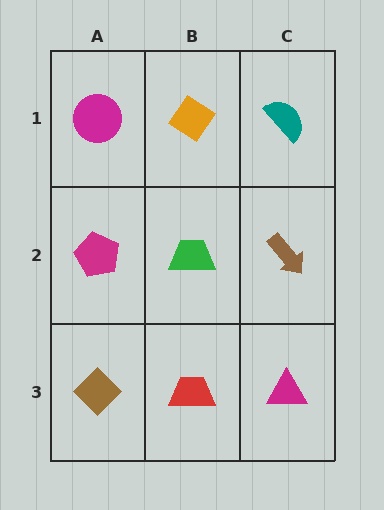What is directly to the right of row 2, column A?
A green trapezoid.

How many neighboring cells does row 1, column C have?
2.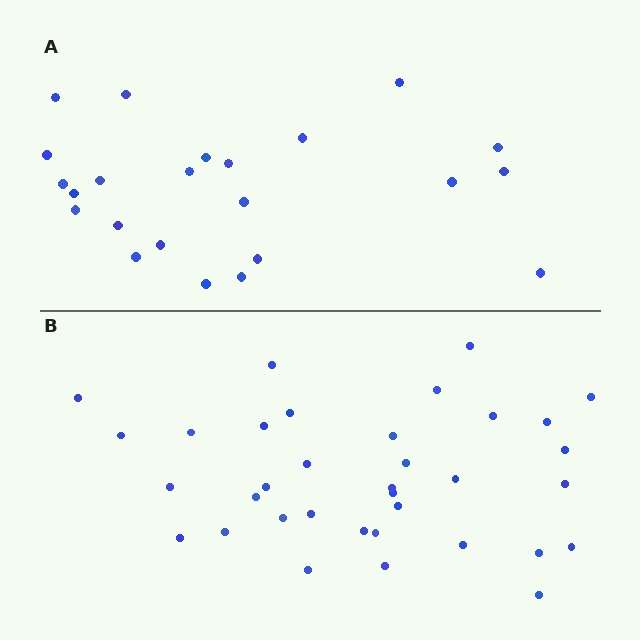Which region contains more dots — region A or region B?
Region B (the bottom region) has more dots.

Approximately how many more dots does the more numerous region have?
Region B has roughly 12 or so more dots than region A.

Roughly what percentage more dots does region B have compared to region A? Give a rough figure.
About 50% more.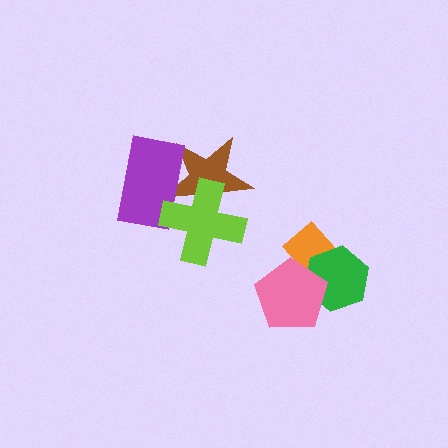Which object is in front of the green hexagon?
The pink pentagon is in front of the green hexagon.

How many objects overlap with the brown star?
2 objects overlap with the brown star.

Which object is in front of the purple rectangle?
The lime cross is in front of the purple rectangle.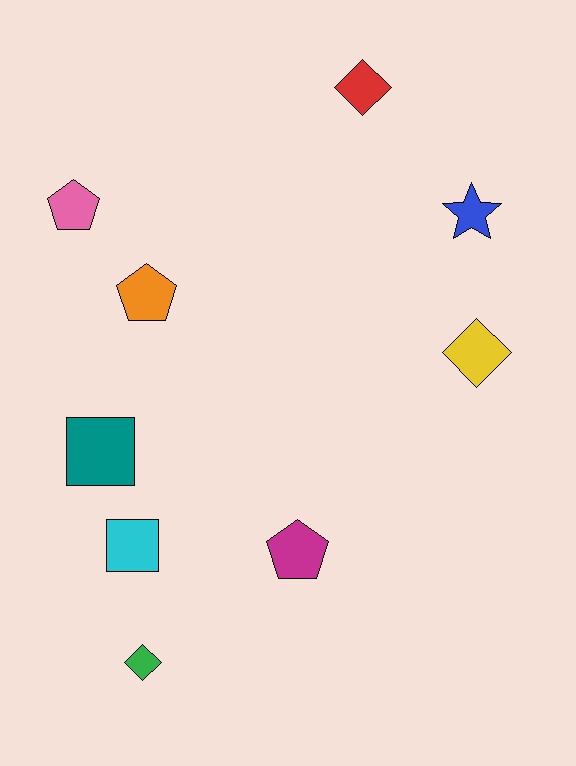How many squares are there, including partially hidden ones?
There are 2 squares.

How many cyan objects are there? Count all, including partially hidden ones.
There is 1 cyan object.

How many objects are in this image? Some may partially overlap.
There are 9 objects.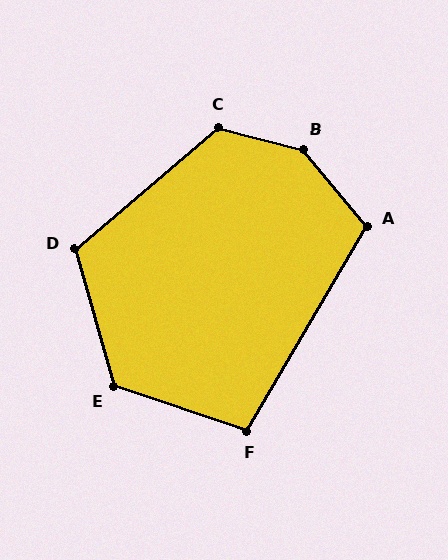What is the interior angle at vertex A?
Approximately 110 degrees (obtuse).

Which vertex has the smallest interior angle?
F, at approximately 102 degrees.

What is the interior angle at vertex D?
Approximately 114 degrees (obtuse).